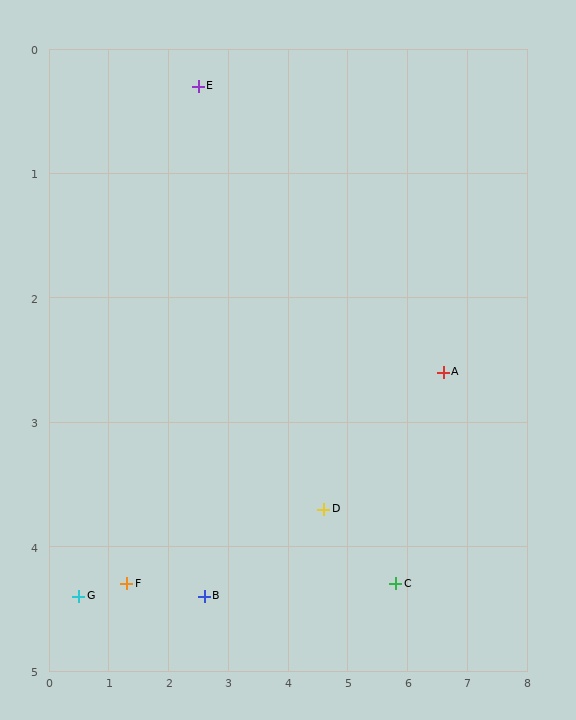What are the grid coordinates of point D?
Point D is at approximately (4.6, 3.7).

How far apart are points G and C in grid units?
Points G and C are about 5.3 grid units apart.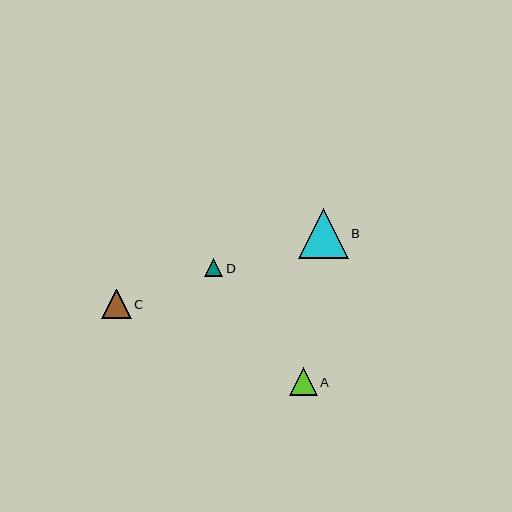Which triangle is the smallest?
Triangle D is the smallest with a size of approximately 18 pixels.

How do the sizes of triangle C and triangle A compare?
Triangle C and triangle A are approximately the same size.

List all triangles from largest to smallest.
From largest to smallest: B, C, A, D.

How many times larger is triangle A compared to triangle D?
Triangle A is approximately 1.5 times the size of triangle D.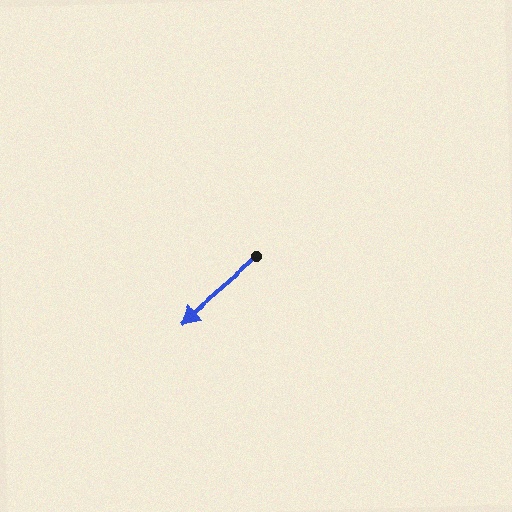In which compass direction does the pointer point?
Southwest.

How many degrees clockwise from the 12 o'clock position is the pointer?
Approximately 229 degrees.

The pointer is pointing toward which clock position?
Roughly 8 o'clock.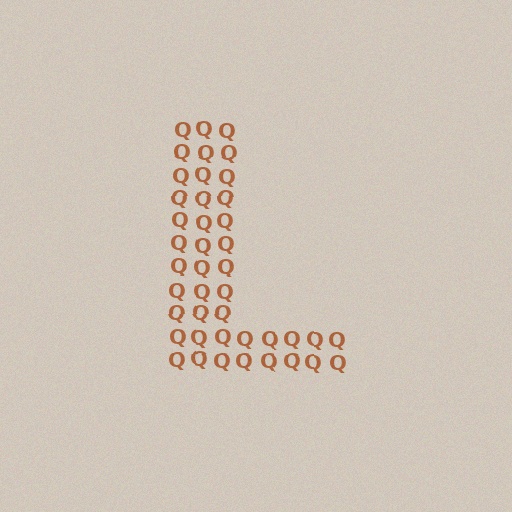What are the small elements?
The small elements are letter Q's.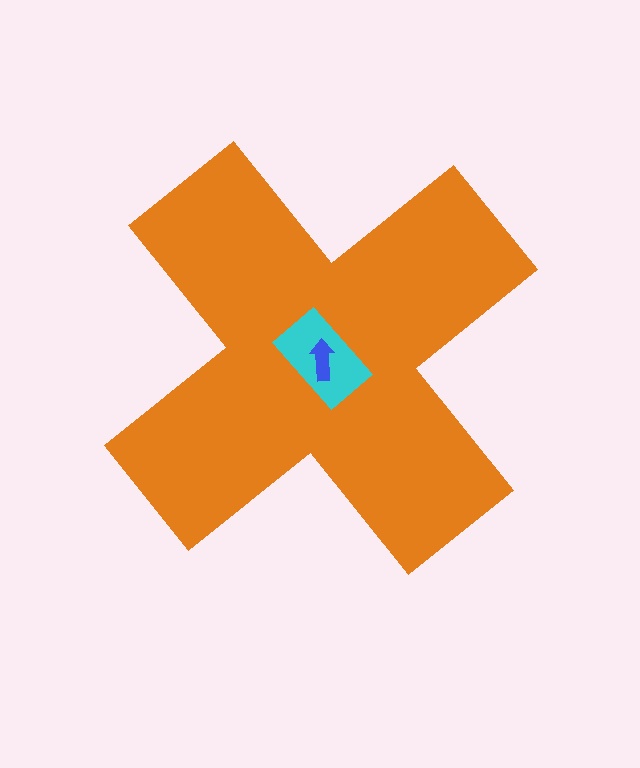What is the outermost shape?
The orange cross.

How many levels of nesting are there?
3.